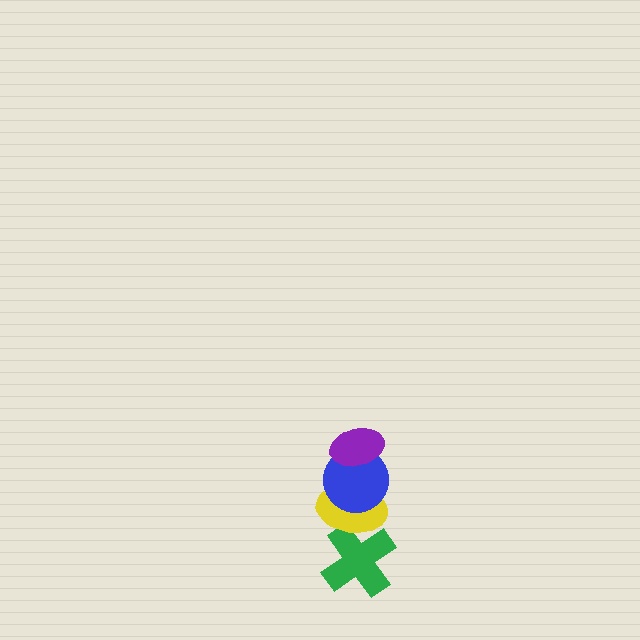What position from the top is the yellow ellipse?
The yellow ellipse is 3rd from the top.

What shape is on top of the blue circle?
The purple ellipse is on top of the blue circle.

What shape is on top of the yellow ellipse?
The blue circle is on top of the yellow ellipse.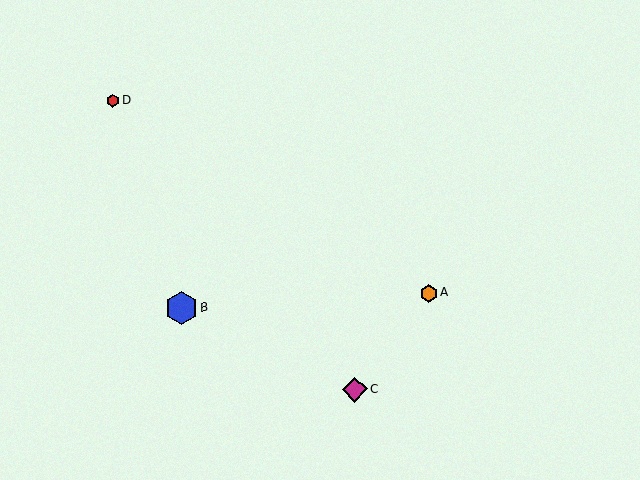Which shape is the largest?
The blue hexagon (labeled B) is the largest.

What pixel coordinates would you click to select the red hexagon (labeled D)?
Click at (113, 100) to select the red hexagon D.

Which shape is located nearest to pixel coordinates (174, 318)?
The blue hexagon (labeled B) at (181, 308) is nearest to that location.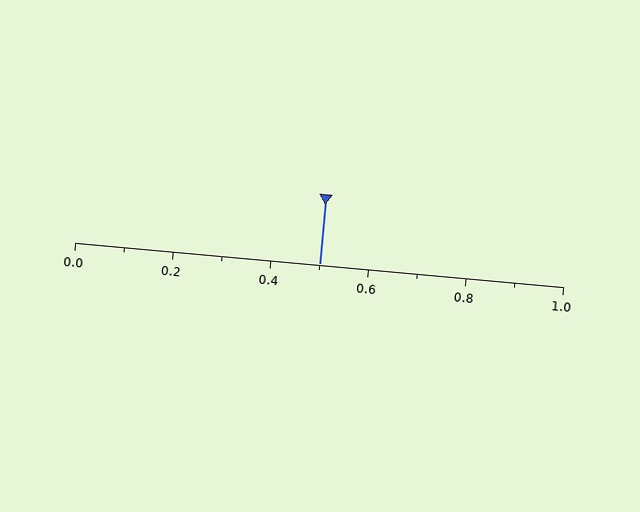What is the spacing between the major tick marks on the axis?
The major ticks are spaced 0.2 apart.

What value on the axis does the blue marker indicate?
The marker indicates approximately 0.5.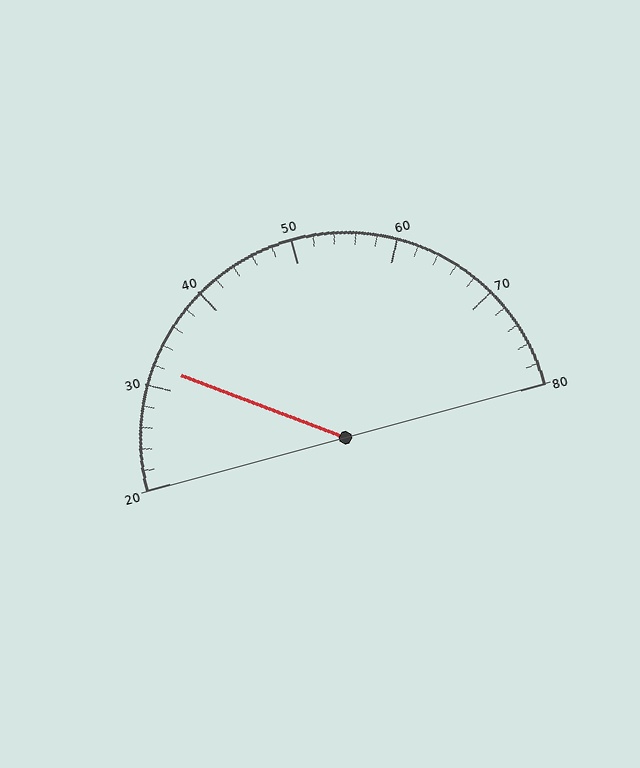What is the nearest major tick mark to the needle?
The nearest major tick mark is 30.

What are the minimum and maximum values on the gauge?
The gauge ranges from 20 to 80.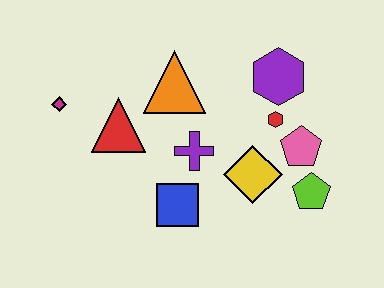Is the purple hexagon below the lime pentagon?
No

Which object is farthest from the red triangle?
The lime pentagon is farthest from the red triangle.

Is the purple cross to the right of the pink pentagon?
No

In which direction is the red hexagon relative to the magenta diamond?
The red hexagon is to the right of the magenta diamond.